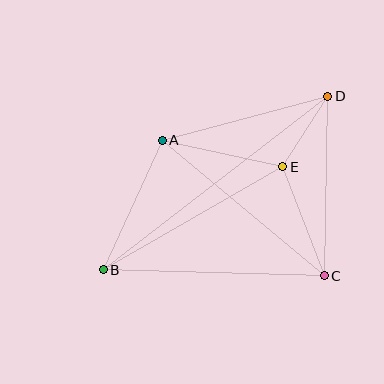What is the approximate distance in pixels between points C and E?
The distance between C and E is approximately 117 pixels.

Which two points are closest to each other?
Points D and E are closest to each other.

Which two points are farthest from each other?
Points B and D are farthest from each other.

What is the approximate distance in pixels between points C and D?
The distance between C and D is approximately 180 pixels.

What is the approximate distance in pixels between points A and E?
The distance between A and E is approximately 123 pixels.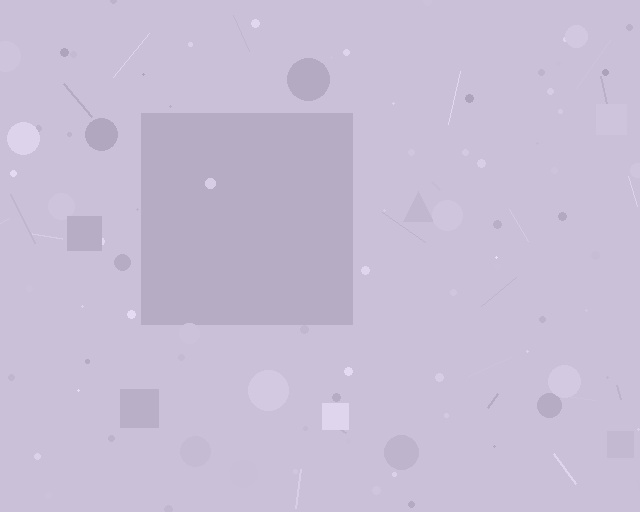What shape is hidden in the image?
A square is hidden in the image.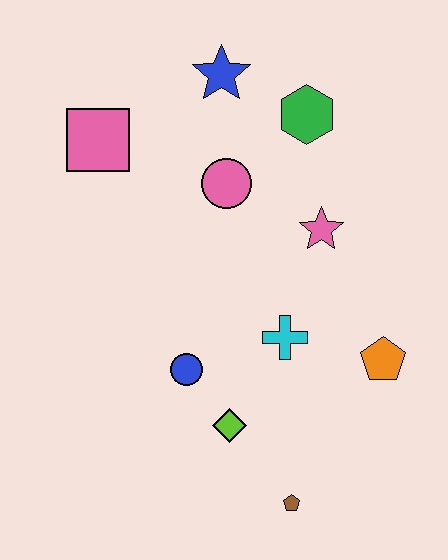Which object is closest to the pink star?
The pink circle is closest to the pink star.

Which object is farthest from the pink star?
The brown pentagon is farthest from the pink star.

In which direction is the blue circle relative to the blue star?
The blue circle is below the blue star.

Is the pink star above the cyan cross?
Yes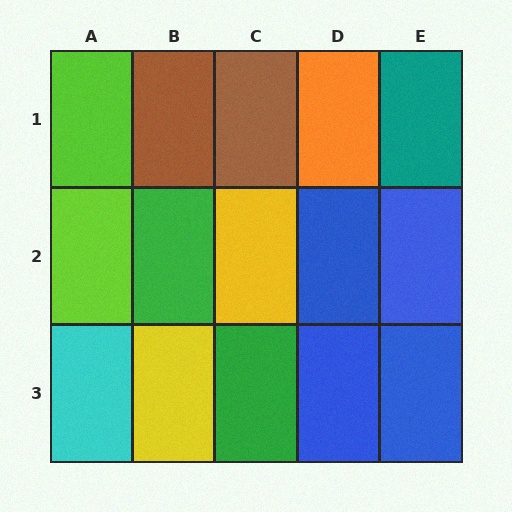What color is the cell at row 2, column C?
Yellow.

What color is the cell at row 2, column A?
Lime.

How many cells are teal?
1 cell is teal.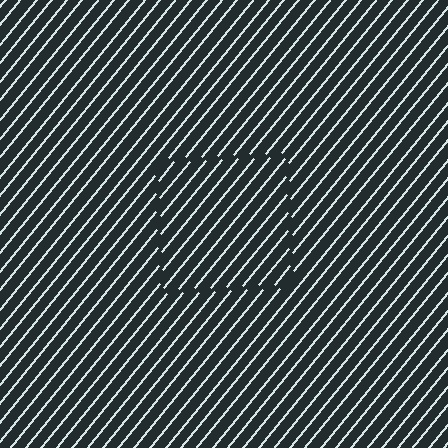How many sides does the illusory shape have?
4 sides — the line-ends trace a square.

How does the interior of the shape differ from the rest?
The interior of the shape contains the same grating, shifted by half a period — the contour is defined by the phase discontinuity where line-ends from the inner and outer gratings abut.